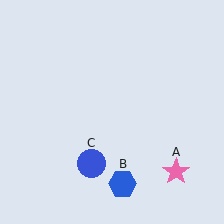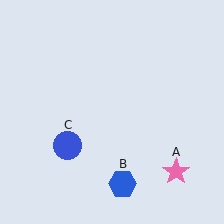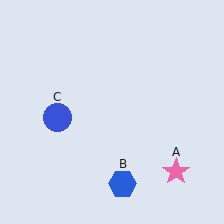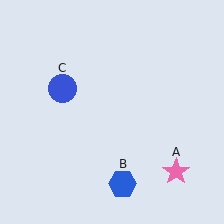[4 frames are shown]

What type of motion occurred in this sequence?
The blue circle (object C) rotated clockwise around the center of the scene.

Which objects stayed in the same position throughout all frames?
Pink star (object A) and blue hexagon (object B) remained stationary.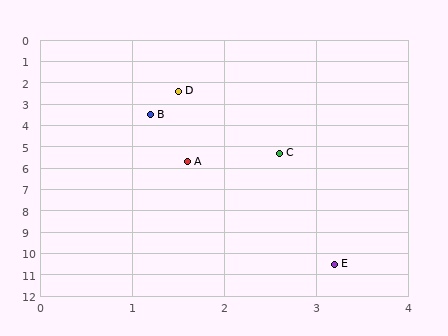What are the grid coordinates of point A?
Point A is at approximately (1.6, 5.7).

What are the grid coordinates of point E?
Point E is at approximately (3.2, 10.5).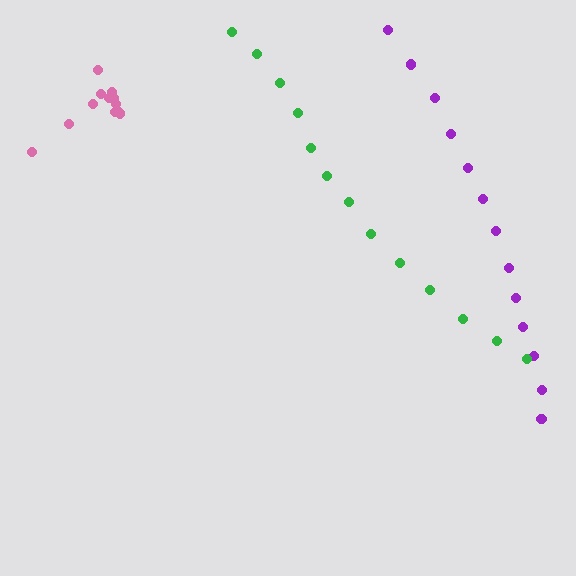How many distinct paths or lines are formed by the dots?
There are 3 distinct paths.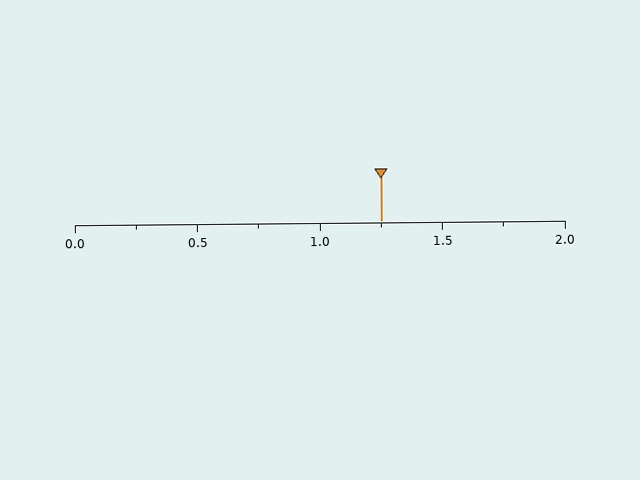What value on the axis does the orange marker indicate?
The marker indicates approximately 1.25.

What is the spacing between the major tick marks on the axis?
The major ticks are spaced 0.5 apart.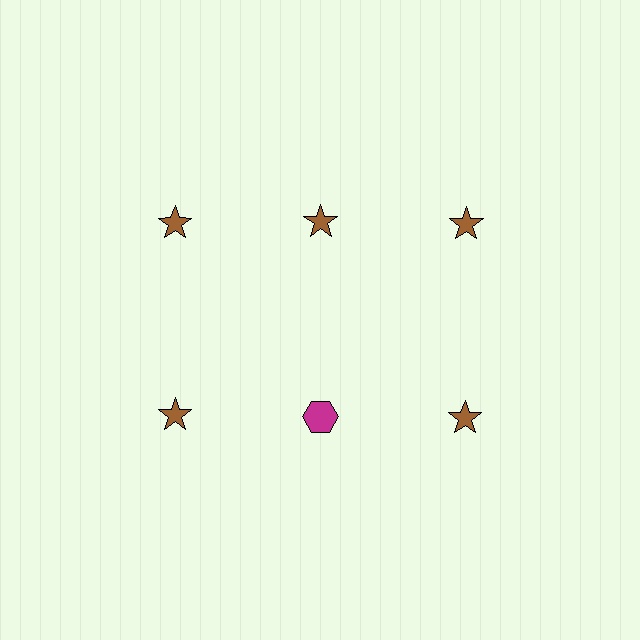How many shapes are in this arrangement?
There are 6 shapes arranged in a grid pattern.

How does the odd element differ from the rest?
It differs in both color (magenta instead of brown) and shape (hexagon instead of star).